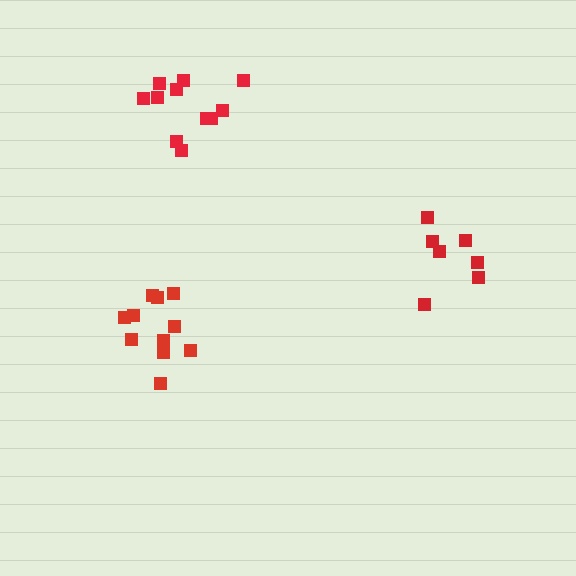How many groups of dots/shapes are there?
There are 3 groups.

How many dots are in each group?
Group 1: 11 dots, Group 2: 7 dots, Group 3: 11 dots (29 total).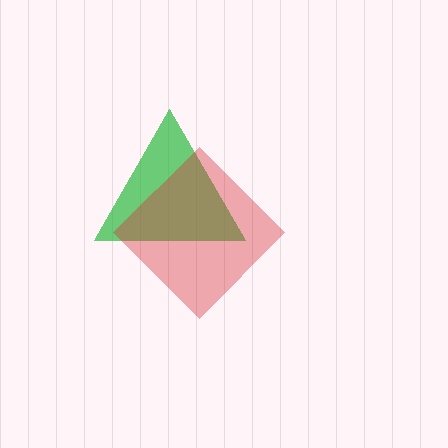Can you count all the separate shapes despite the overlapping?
Yes, there are 2 separate shapes.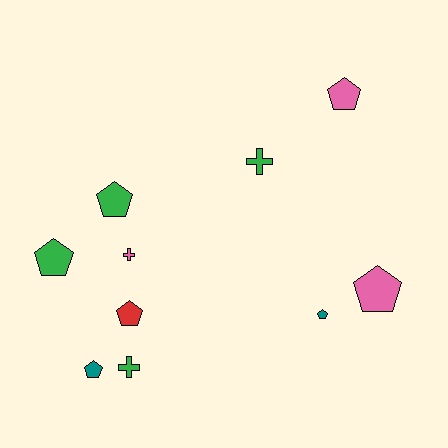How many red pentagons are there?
There is 1 red pentagon.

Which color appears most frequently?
Green, with 4 objects.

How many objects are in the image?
There are 10 objects.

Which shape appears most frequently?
Pentagon, with 7 objects.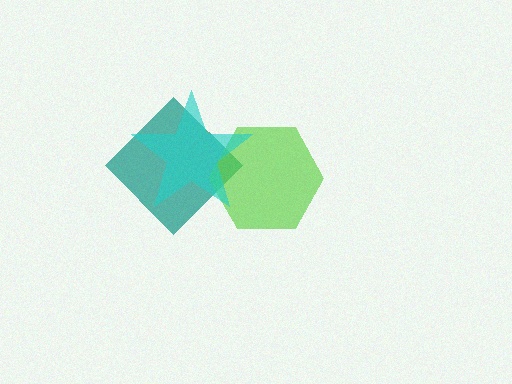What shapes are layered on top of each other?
The layered shapes are: a teal diamond, a lime hexagon, a cyan star.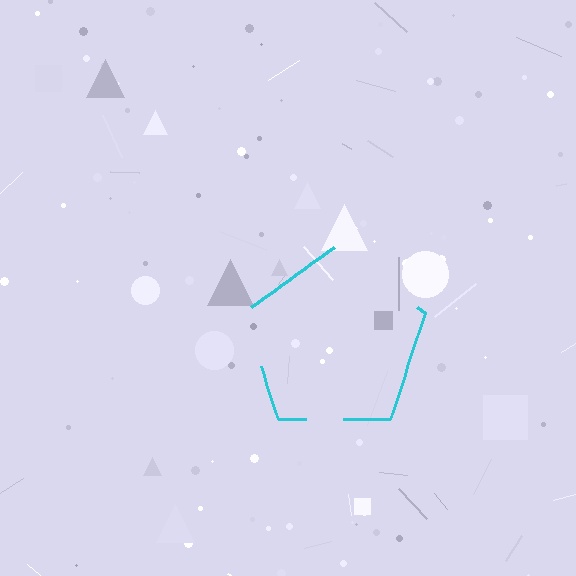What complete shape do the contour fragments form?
The contour fragments form a pentagon.